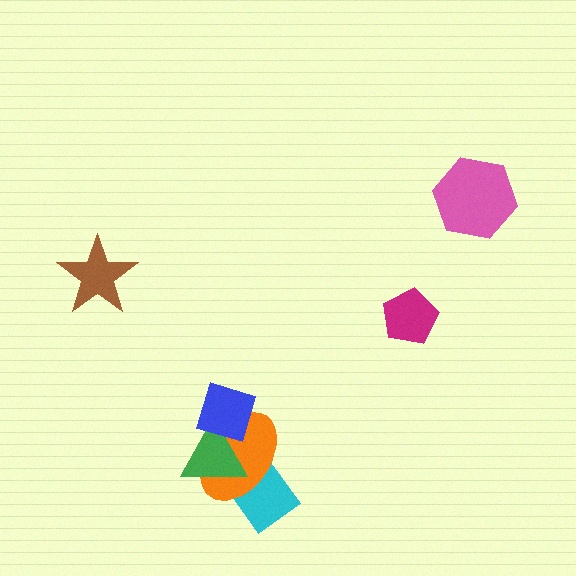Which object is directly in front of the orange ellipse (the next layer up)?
The green triangle is directly in front of the orange ellipse.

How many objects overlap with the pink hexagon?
0 objects overlap with the pink hexagon.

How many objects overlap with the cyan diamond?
1 object overlaps with the cyan diamond.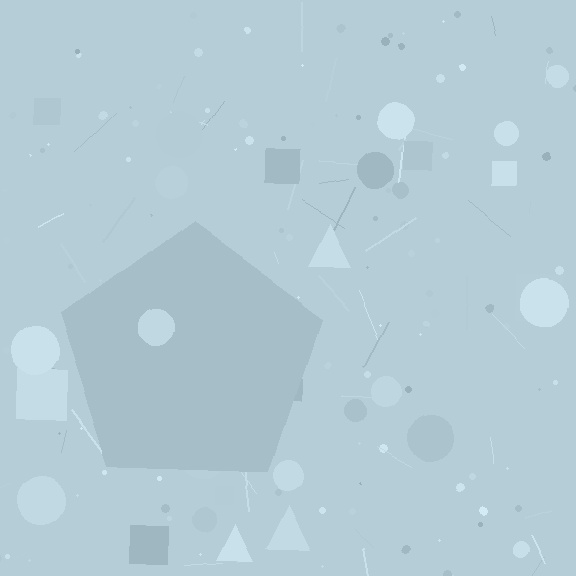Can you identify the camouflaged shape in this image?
The camouflaged shape is a pentagon.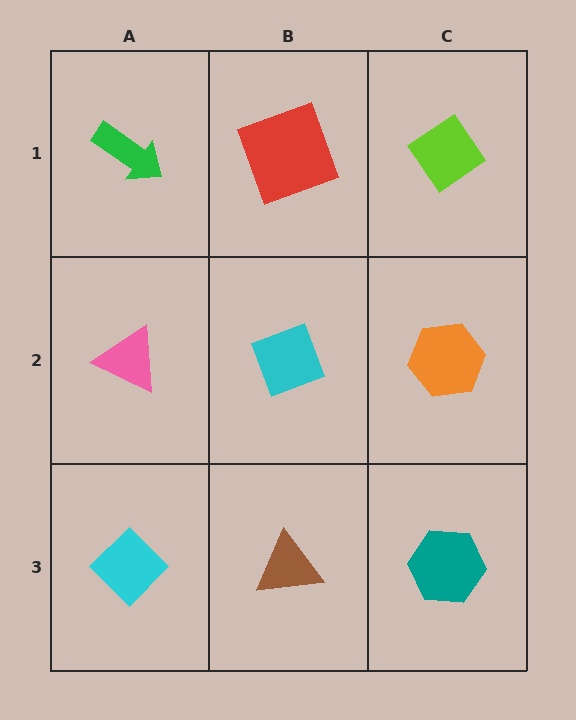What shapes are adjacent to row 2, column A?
A green arrow (row 1, column A), a cyan diamond (row 3, column A), a cyan diamond (row 2, column B).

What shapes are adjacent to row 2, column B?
A red square (row 1, column B), a brown triangle (row 3, column B), a pink triangle (row 2, column A), an orange hexagon (row 2, column C).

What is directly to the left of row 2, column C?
A cyan diamond.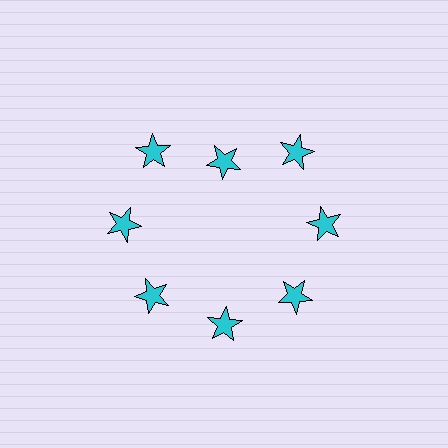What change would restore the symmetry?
The symmetry would be restored by moving it outward, back onto the ring so that all 8 stars sit at equal angles and equal distance from the center.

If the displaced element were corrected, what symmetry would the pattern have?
It would have 8-fold rotational symmetry — the pattern would map onto itself every 45 degrees.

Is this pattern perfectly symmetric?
No. The 8 cyan stars are arranged in a ring, but one element near the 12 o'clock position is pulled inward toward the center, breaking the 8-fold rotational symmetry.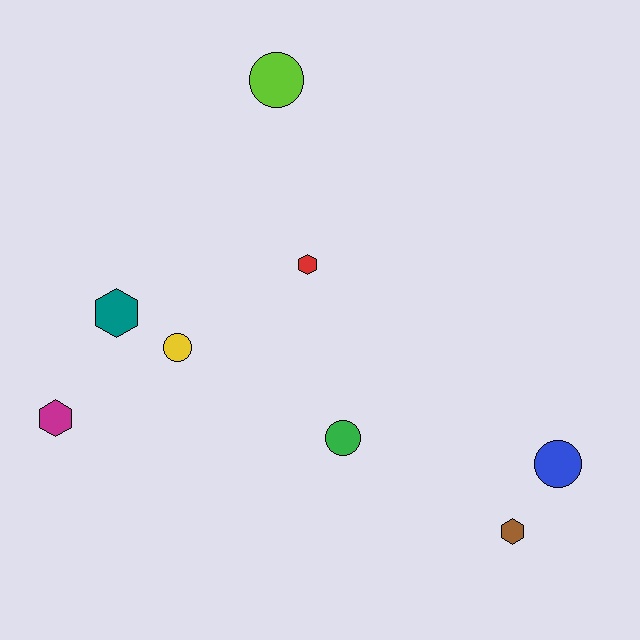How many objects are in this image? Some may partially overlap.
There are 8 objects.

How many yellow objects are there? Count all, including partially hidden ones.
There is 1 yellow object.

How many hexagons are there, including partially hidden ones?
There are 4 hexagons.